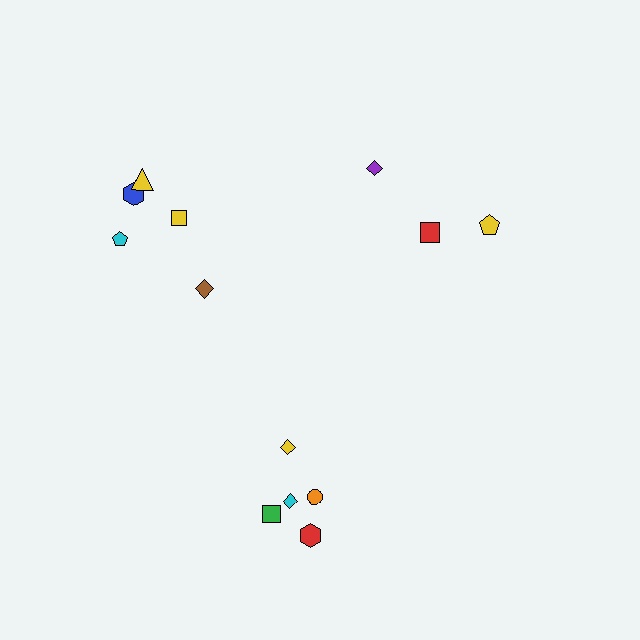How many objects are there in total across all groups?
There are 13 objects.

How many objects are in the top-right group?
There are 3 objects.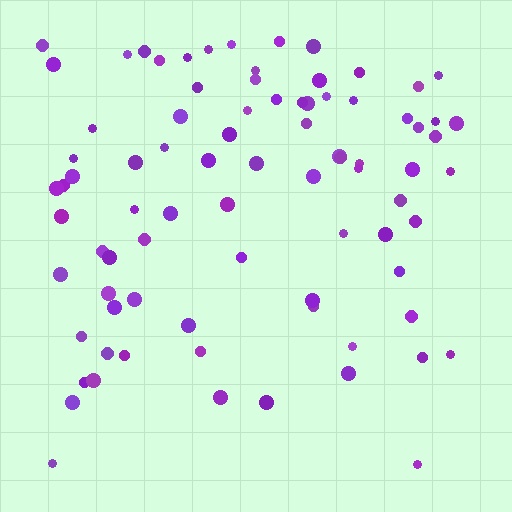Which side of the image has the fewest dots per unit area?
The bottom.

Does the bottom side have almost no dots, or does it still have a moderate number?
Still a moderate number, just noticeably fewer than the top.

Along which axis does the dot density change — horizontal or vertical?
Vertical.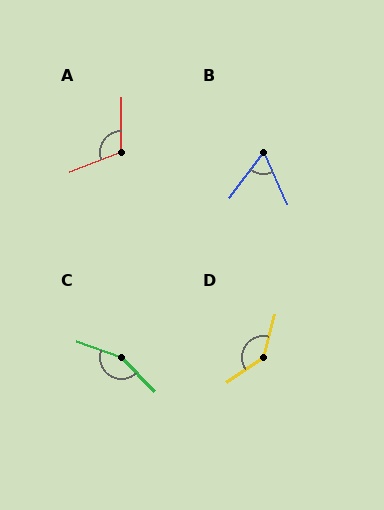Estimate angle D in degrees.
Approximately 139 degrees.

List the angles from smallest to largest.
B (62°), A (112°), D (139°), C (153°).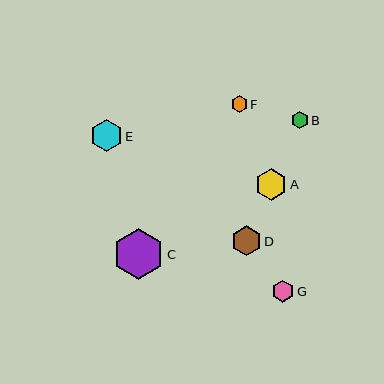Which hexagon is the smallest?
Hexagon F is the smallest with a size of approximately 16 pixels.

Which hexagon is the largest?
Hexagon C is the largest with a size of approximately 50 pixels.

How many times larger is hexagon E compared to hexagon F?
Hexagon E is approximately 2.0 times the size of hexagon F.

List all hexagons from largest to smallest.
From largest to smallest: C, E, A, D, G, B, F.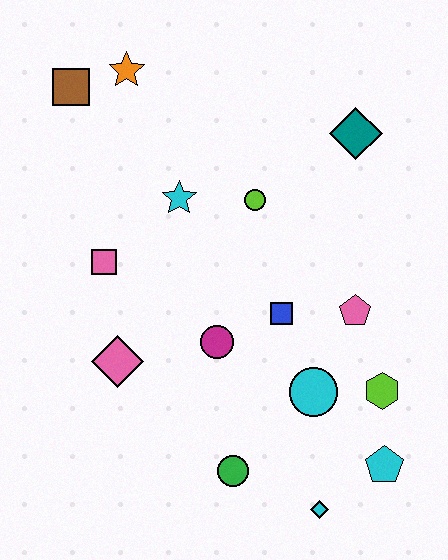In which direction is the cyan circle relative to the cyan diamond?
The cyan circle is above the cyan diamond.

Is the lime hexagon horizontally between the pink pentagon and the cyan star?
No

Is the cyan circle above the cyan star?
No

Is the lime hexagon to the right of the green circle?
Yes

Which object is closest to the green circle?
The cyan diamond is closest to the green circle.